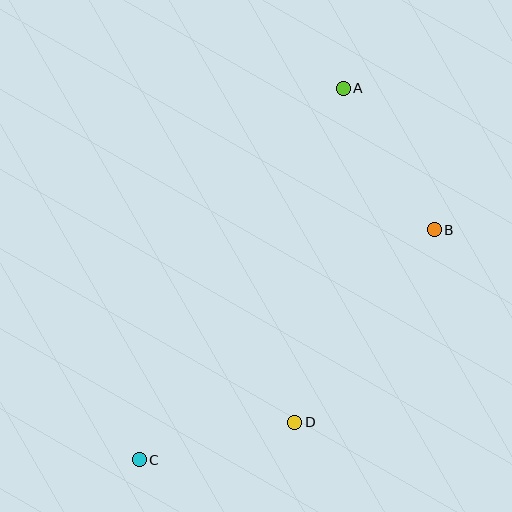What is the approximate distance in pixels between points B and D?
The distance between B and D is approximately 238 pixels.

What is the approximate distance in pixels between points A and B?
The distance between A and B is approximately 168 pixels.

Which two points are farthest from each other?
Points A and C are farthest from each other.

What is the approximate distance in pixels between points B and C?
The distance between B and C is approximately 374 pixels.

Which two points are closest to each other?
Points C and D are closest to each other.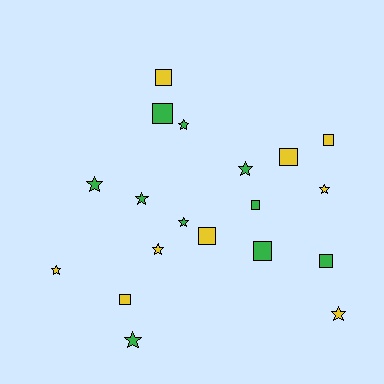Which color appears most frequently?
Green, with 10 objects.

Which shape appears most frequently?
Star, with 10 objects.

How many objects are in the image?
There are 19 objects.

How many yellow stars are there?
There are 4 yellow stars.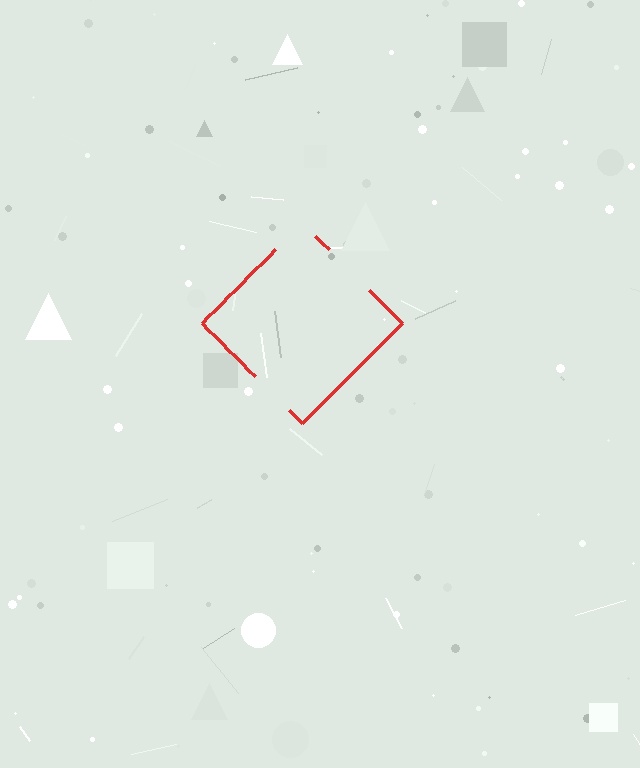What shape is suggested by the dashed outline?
The dashed outline suggests a diamond.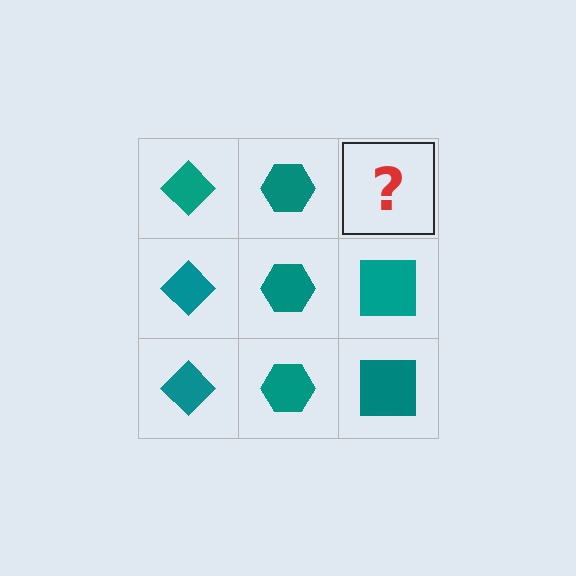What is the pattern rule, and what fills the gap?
The rule is that each column has a consistent shape. The gap should be filled with a teal square.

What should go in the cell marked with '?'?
The missing cell should contain a teal square.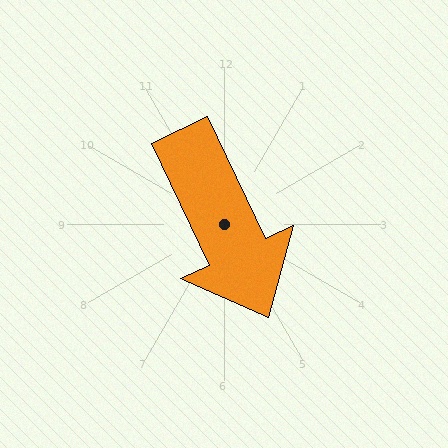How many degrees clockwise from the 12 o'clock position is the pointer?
Approximately 155 degrees.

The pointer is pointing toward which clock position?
Roughly 5 o'clock.